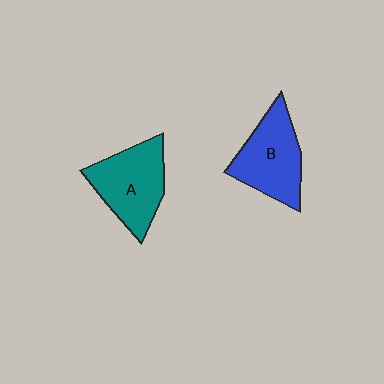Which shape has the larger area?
Shape A (teal).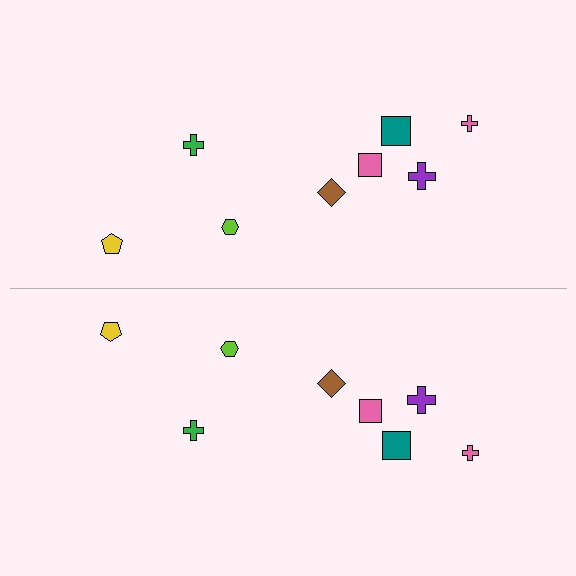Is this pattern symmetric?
Yes, this pattern has bilateral (reflection) symmetry.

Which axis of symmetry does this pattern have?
The pattern has a horizontal axis of symmetry running through the center of the image.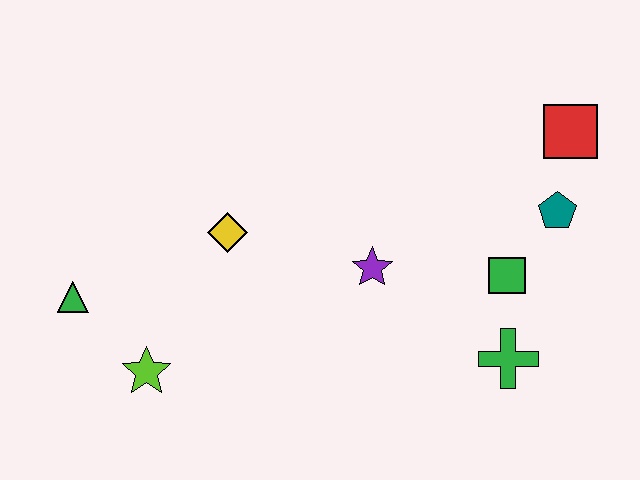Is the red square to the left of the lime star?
No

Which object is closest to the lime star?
The green triangle is closest to the lime star.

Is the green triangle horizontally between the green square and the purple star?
No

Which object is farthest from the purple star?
The green triangle is farthest from the purple star.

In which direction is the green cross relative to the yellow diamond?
The green cross is to the right of the yellow diamond.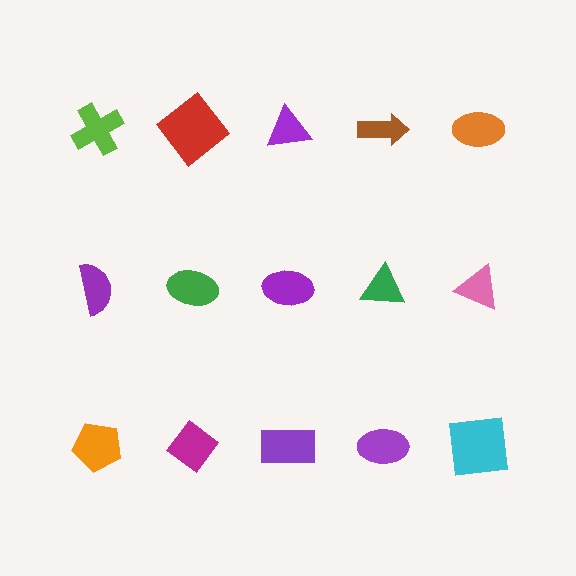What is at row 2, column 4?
A green triangle.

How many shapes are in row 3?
5 shapes.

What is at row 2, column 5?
A pink triangle.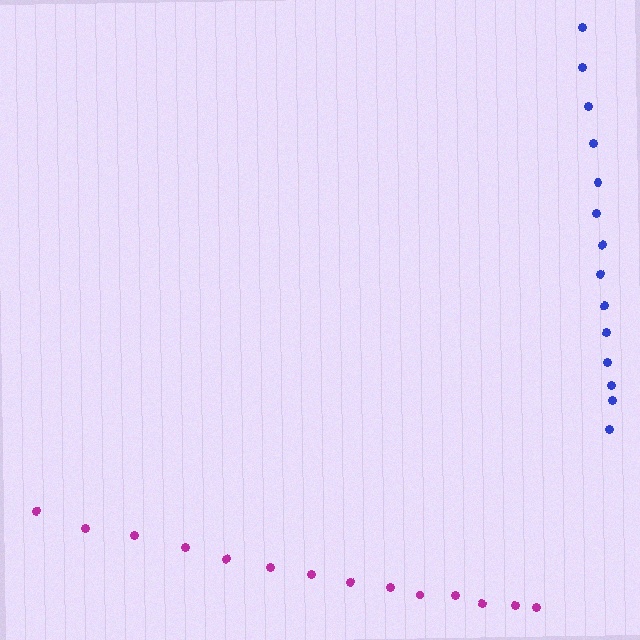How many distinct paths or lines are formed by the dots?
There are 2 distinct paths.